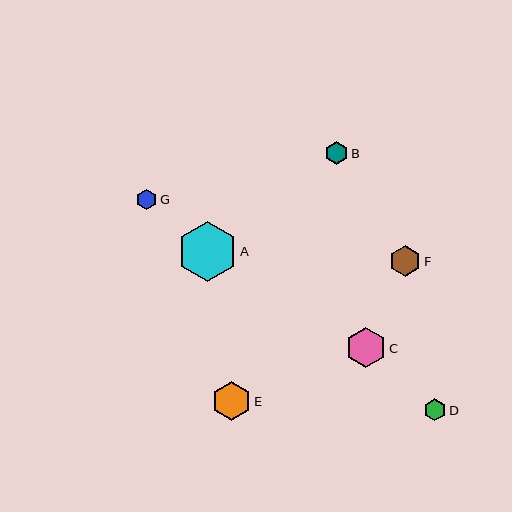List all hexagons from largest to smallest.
From largest to smallest: A, C, E, F, B, D, G.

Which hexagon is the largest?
Hexagon A is the largest with a size of approximately 60 pixels.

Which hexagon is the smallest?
Hexagon G is the smallest with a size of approximately 21 pixels.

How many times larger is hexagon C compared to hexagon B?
Hexagon C is approximately 1.7 times the size of hexagon B.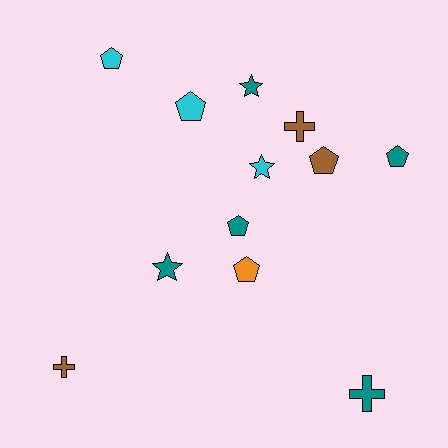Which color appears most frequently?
Teal, with 5 objects.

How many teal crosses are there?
There is 1 teal cross.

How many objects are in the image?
There are 12 objects.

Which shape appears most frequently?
Pentagon, with 6 objects.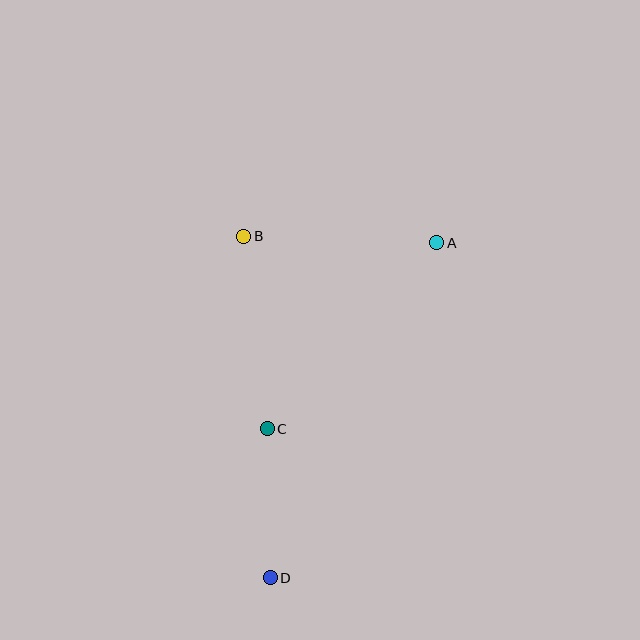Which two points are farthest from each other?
Points A and D are farthest from each other.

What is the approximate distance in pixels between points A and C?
The distance between A and C is approximately 252 pixels.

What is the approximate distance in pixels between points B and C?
The distance between B and C is approximately 194 pixels.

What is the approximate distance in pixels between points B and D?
The distance between B and D is approximately 343 pixels.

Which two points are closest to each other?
Points C and D are closest to each other.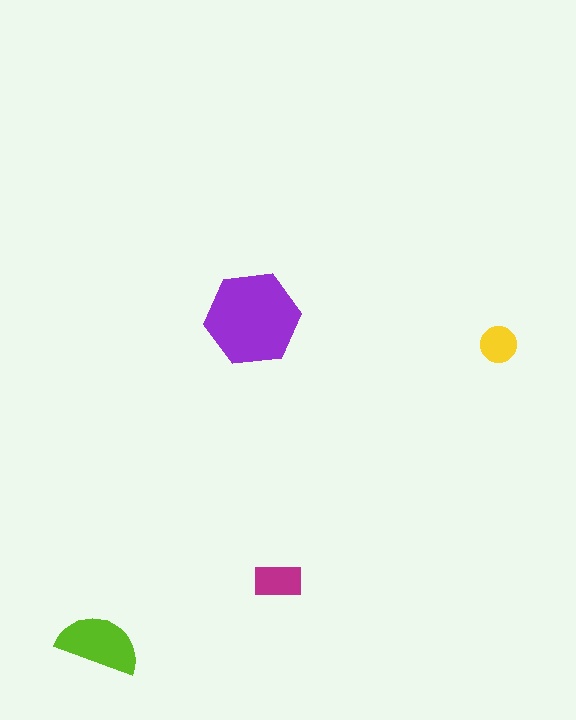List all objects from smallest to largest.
The yellow circle, the magenta rectangle, the lime semicircle, the purple hexagon.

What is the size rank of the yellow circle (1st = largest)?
4th.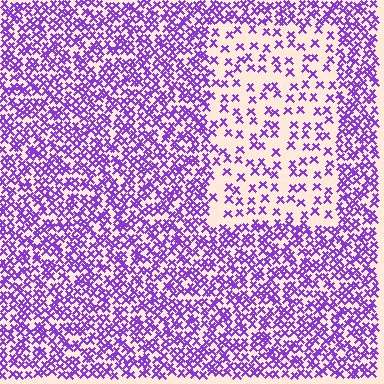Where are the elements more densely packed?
The elements are more densely packed outside the rectangle boundary.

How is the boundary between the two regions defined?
The boundary is defined by a change in element density (approximately 2.6x ratio). All elements are the same color, size, and shape.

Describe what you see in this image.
The image contains small purple elements arranged at two different densities. A rectangle-shaped region is visible where the elements are less densely packed than the surrounding area.